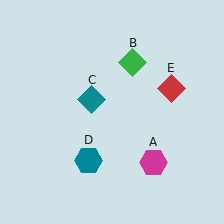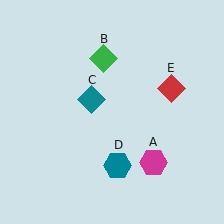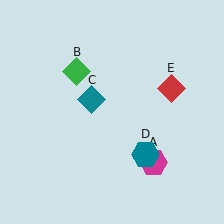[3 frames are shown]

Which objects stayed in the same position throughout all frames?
Magenta hexagon (object A) and teal diamond (object C) and red diamond (object E) remained stationary.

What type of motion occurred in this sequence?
The green diamond (object B), teal hexagon (object D) rotated counterclockwise around the center of the scene.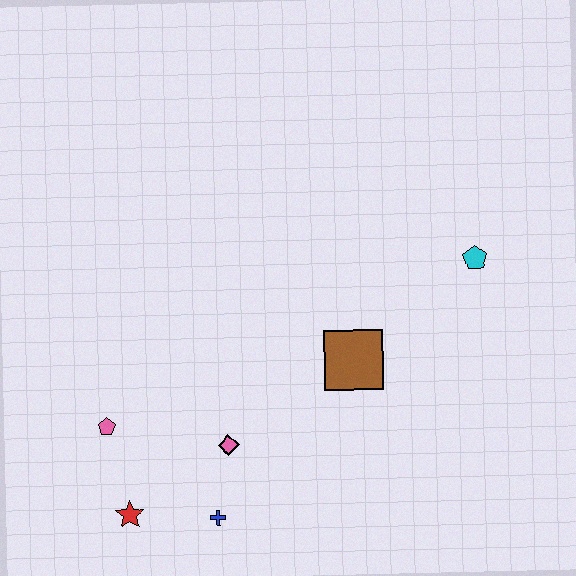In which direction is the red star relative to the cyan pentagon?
The red star is to the left of the cyan pentagon.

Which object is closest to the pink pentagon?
The red star is closest to the pink pentagon.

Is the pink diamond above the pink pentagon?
No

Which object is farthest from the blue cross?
The cyan pentagon is farthest from the blue cross.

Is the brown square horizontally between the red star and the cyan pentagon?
Yes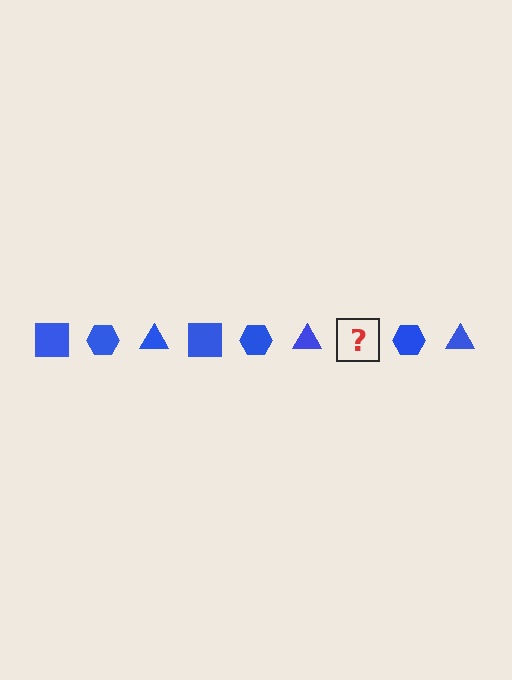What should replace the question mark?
The question mark should be replaced with a blue square.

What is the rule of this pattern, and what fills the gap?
The rule is that the pattern cycles through square, hexagon, triangle shapes in blue. The gap should be filled with a blue square.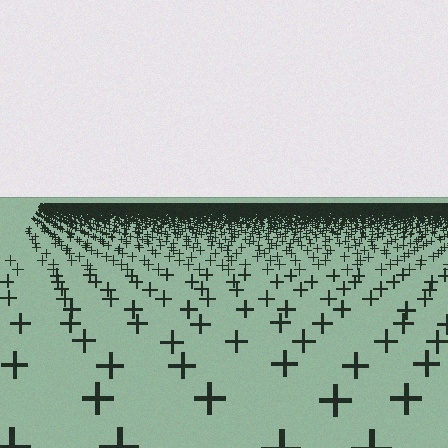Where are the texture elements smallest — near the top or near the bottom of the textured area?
Near the top.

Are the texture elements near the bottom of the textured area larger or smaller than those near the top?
Larger. Near the bottom, elements are closer to the viewer and appear at a bigger on-screen size.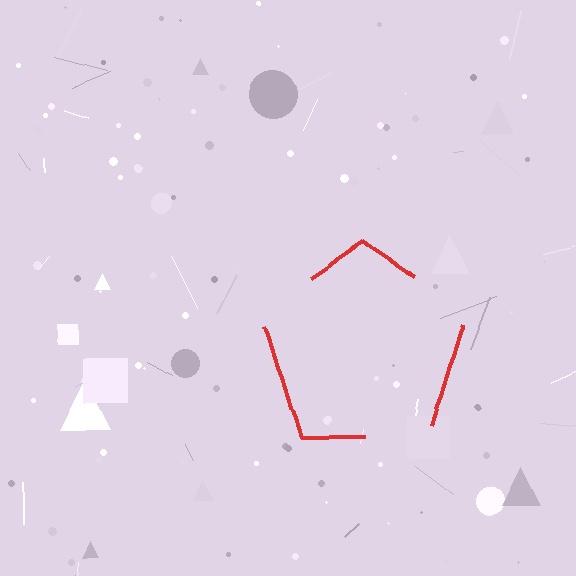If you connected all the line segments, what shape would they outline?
They would outline a pentagon.